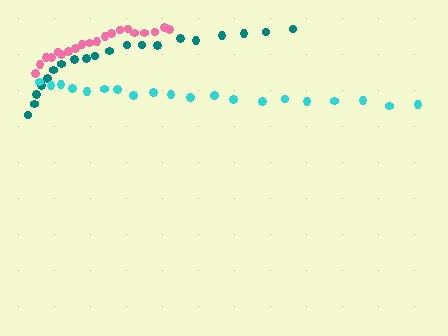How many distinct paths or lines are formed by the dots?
There are 3 distinct paths.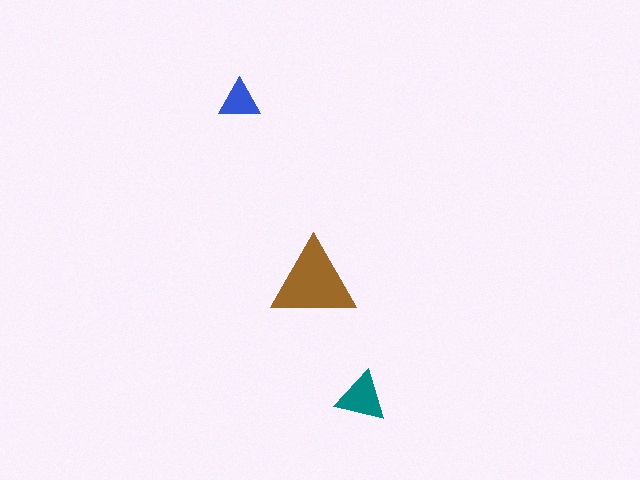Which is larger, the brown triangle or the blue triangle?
The brown one.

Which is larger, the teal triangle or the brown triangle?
The brown one.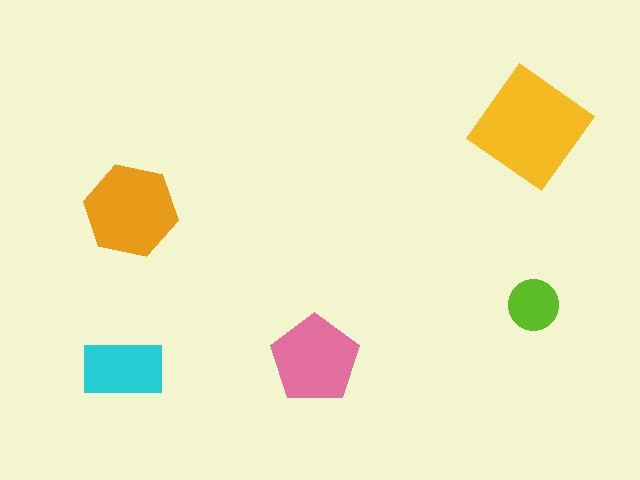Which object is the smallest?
The lime circle.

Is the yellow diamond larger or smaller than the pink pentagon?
Larger.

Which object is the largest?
The yellow diamond.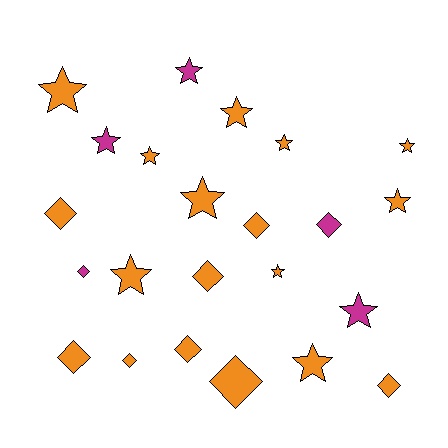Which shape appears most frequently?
Star, with 13 objects.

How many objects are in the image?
There are 23 objects.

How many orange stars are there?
There are 10 orange stars.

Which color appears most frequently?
Orange, with 18 objects.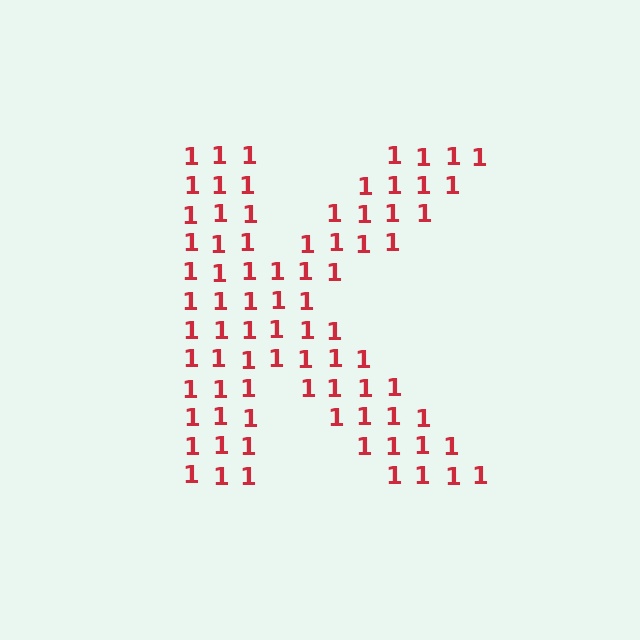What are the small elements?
The small elements are digit 1's.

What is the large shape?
The large shape is the letter K.